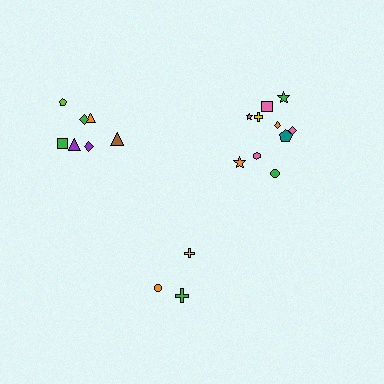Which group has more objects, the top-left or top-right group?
The top-right group.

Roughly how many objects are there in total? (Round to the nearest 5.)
Roughly 20 objects in total.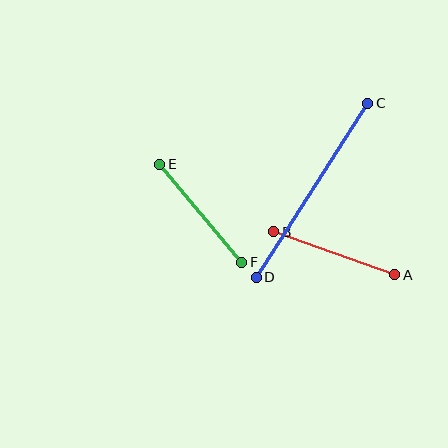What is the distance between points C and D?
The distance is approximately 206 pixels.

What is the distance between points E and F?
The distance is approximately 128 pixels.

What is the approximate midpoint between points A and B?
The midpoint is at approximately (334, 253) pixels.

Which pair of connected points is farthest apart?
Points C and D are farthest apart.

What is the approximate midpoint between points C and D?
The midpoint is at approximately (312, 190) pixels.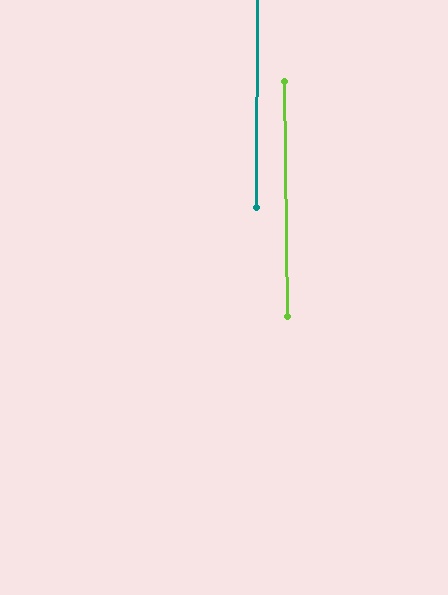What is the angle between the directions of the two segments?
Approximately 1 degree.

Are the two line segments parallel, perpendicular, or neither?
Parallel — their directions differ by only 0.8°.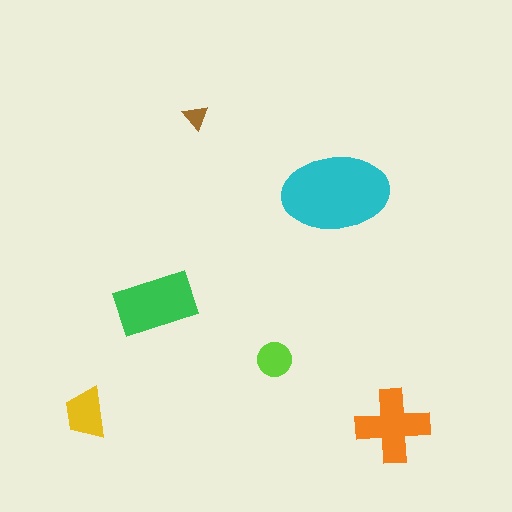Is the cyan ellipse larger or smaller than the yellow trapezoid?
Larger.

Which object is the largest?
The cyan ellipse.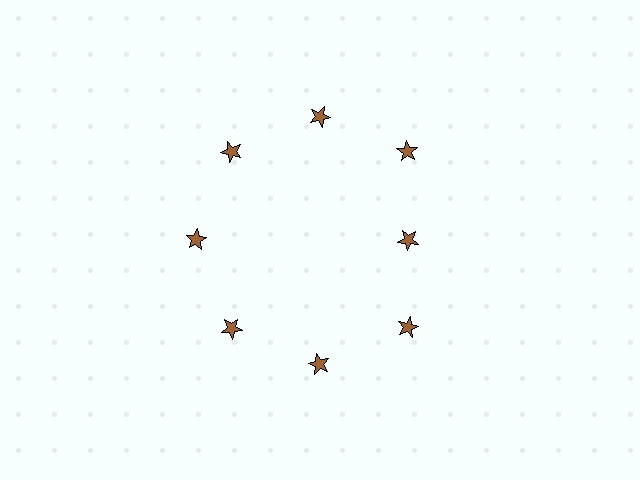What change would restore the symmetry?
The symmetry would be restored by moving it outward, back onto the ring so that all 8 stars sit at equal angles and equal distance from the center.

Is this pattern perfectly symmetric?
No. The 8 brown stars are arranged in a ring, but one element near the 3 o'clock position is pulled inward toward the center, breaking the 8-fold rotational symmetry.